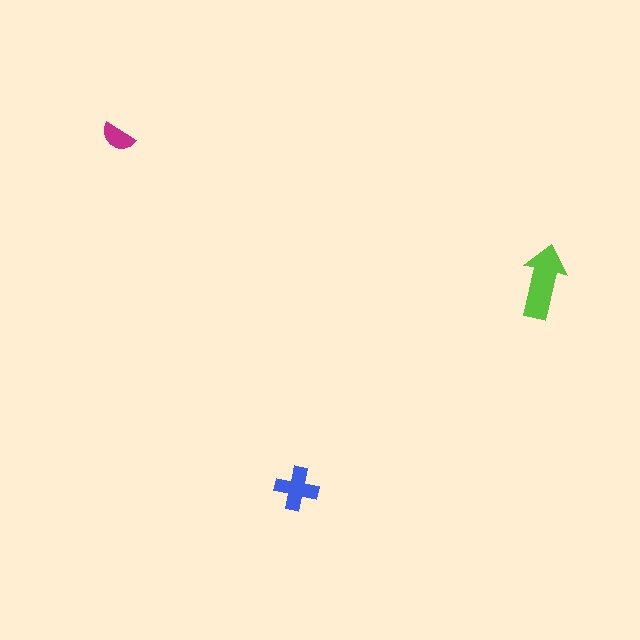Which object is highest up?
The magenta semicircle is topmost.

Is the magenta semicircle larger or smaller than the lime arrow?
Smaller.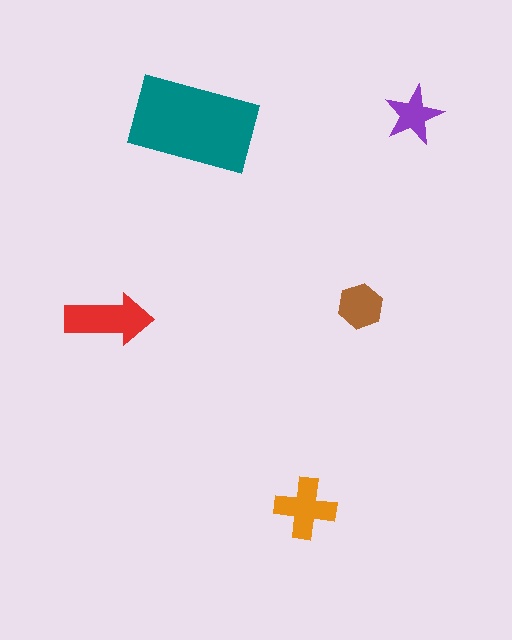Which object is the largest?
The teal rectangle.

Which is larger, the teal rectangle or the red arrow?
The teal rectangle.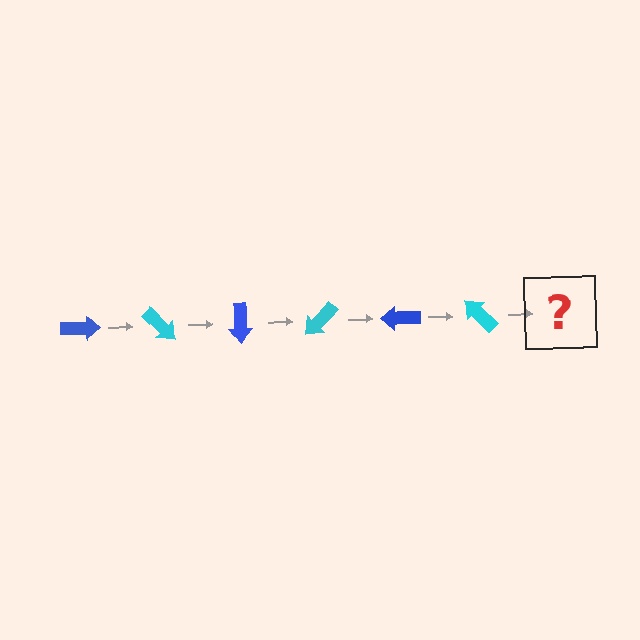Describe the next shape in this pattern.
It should be a blue arrow, rotated 270 degrees from the start.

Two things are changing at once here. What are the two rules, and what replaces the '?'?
The two rules are that it rotates 45 degrees each step and the color cycles through blue and cyan. The '?' should be a blue arrow, rotated 270 degrees from the start.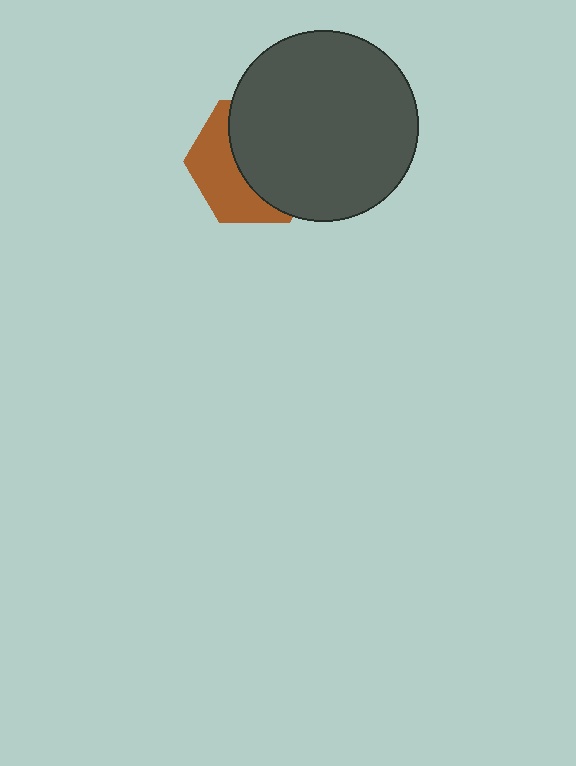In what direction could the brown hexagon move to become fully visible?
The brown hexagon could move left. That would shift it out from behind the dark gray circle entirely.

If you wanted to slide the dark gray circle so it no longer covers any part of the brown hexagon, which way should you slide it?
Slide it right — that is the most direct way to separate the two shapes.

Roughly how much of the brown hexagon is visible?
A small part of it is visible (roughly 41%).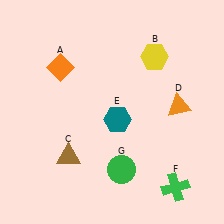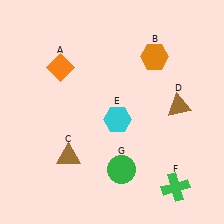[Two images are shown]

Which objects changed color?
B changed from yellow to orange. D changed from orange to brown. E changed from teal to cyan.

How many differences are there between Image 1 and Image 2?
There are 3 differences between the two images.